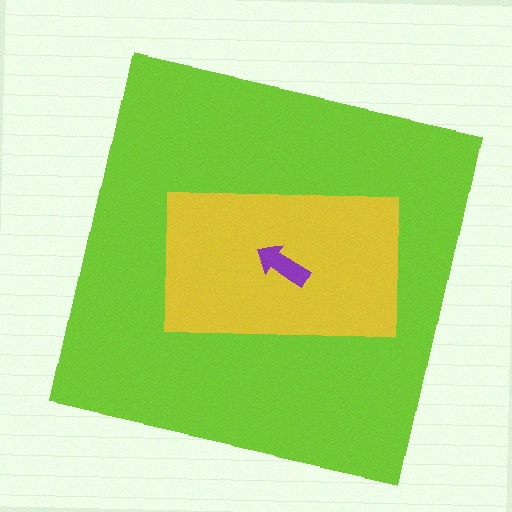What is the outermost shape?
The lime square.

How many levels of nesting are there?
3.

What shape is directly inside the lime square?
The yellow rectangle.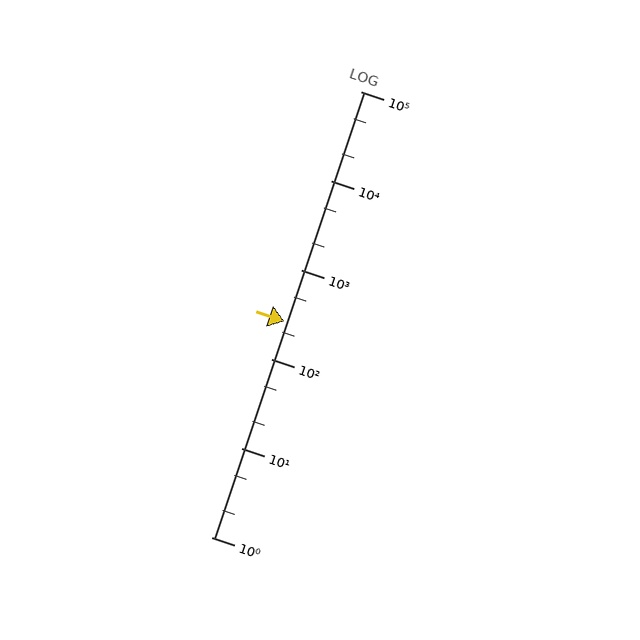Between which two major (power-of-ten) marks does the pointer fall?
The pointer is between 100 and 1000.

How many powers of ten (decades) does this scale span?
The scale spans 5 decades, from 1 to 100000.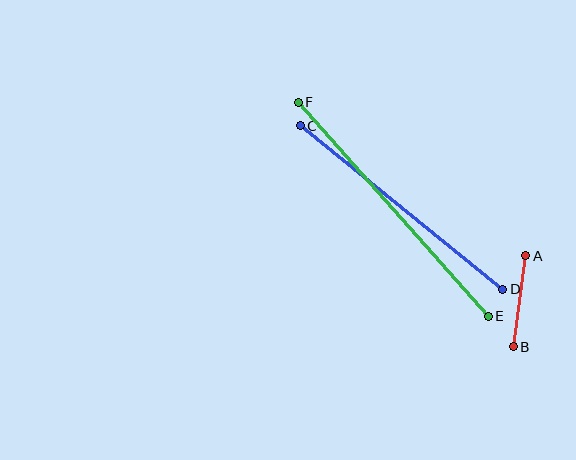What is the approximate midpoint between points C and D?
The midpoint is at approximately (401, 208) pixels.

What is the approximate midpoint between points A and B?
The midpoint is at approximately (519, 301) pixels.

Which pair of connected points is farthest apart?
Points E and F are farthest apart.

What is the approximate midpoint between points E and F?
The midpoint is at approximately (393, 209) pixels.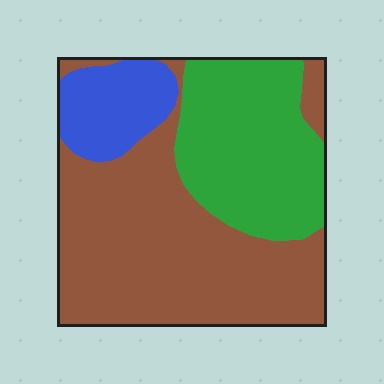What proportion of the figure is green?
Green covers 32% of the figure.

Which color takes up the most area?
Brown, at roughly 55%.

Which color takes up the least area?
Blue, at roughly 15%.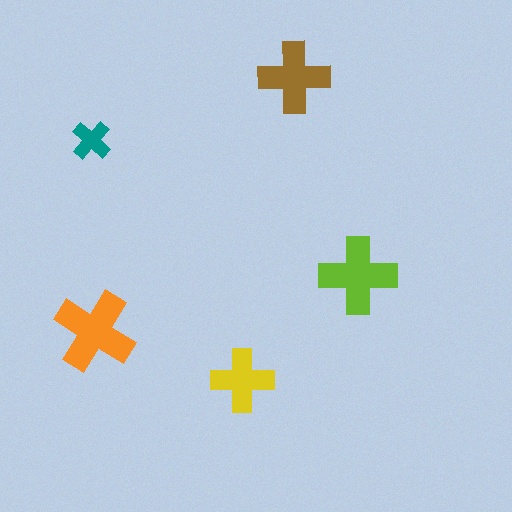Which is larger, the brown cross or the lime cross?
The lime one.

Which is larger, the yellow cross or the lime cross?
The lime one.